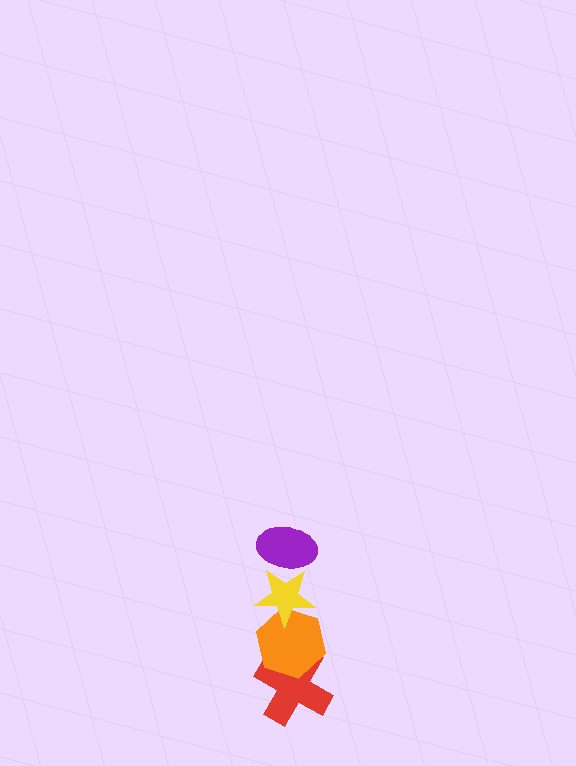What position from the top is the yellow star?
The yellow star is 2nd from the top.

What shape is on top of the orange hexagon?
The yellow star is on top of the orange hexagon.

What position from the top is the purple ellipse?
The purple ellipse is 1st from the top.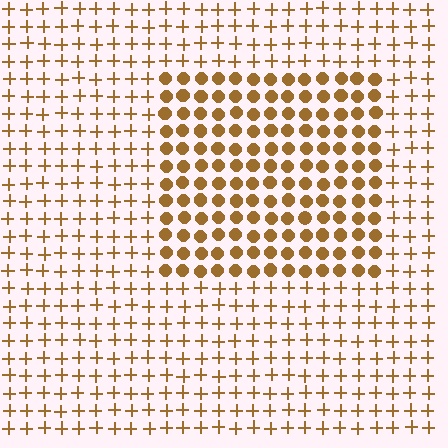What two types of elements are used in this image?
The image uses circles inside the rectangle region and plus signs outside it.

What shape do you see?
I see a rectangle.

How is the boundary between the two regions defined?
The boundary is defined by a change in element shape: circles inside vs. plus signs outside. All elements share the same color and spacing.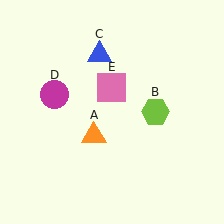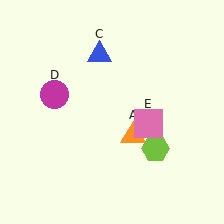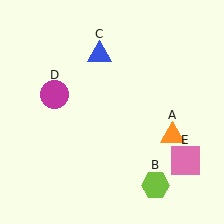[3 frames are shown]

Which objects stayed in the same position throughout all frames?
Blue triangle (object C) and magenta circle (object D) remained stationary.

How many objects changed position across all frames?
3 objects changed position: orange triangle (object A), lime hexagon (object B), pink square (object E).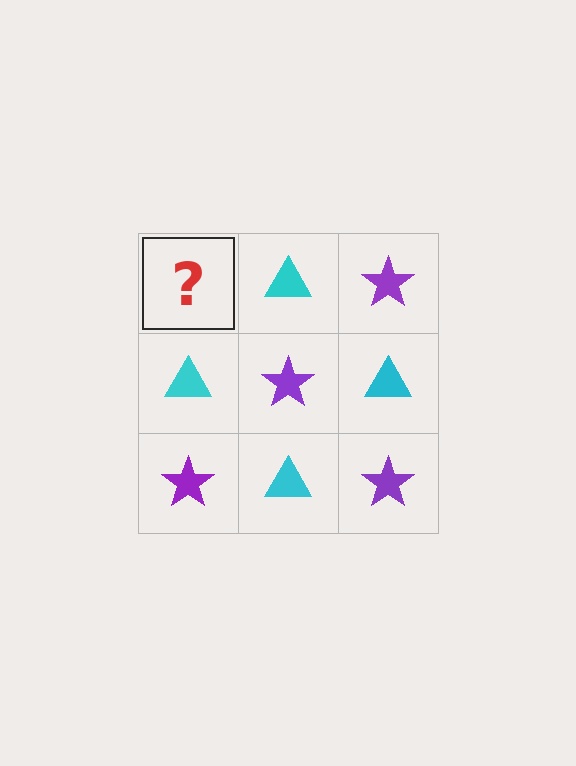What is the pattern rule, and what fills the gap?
The rule is that it alternates purple star and cyan triangle in a checkerboard pattern. The gap should be filled with a purple star.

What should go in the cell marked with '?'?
The missing cell should contain a purple star.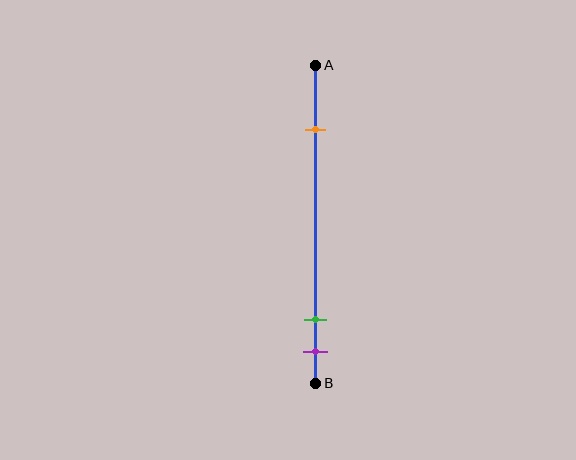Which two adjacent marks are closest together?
The green and purple marks are the closest adjacent pair.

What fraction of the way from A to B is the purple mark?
The purple mark is approximately 90% (0.9) of the way from A to B.